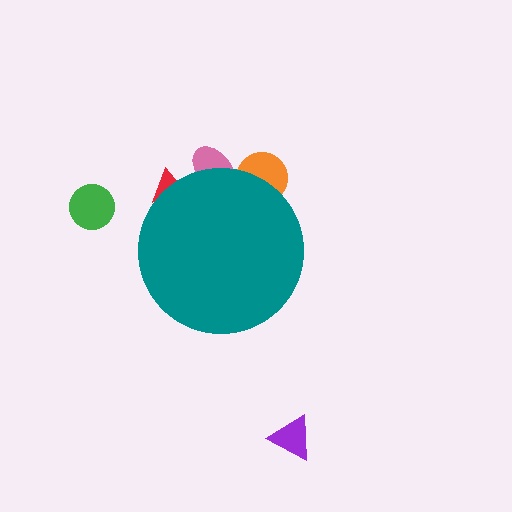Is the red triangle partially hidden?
Yes, the red triangle is partially hidden behind the teal circle.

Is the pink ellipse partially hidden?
Yes, the pink ellipse is partially hidden behind the teal circle.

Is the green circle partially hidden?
No, the green circle is fully visible.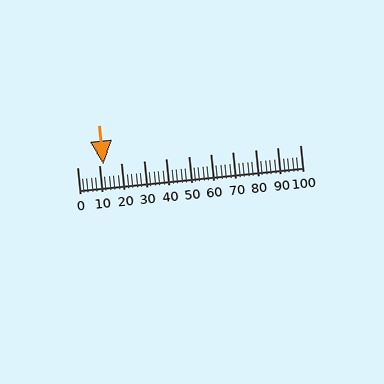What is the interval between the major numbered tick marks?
The major tick marks are spaced 10 units apart.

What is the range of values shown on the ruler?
The ruler shows values from 0 to 100.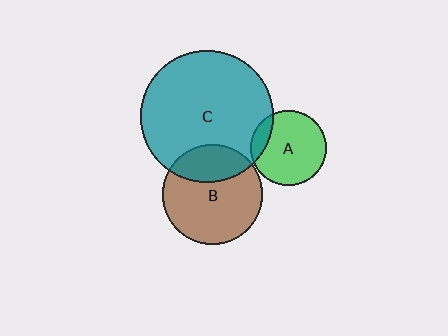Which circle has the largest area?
Circle C (teal).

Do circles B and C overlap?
Yes.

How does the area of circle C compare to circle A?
Approximately 3.1 times.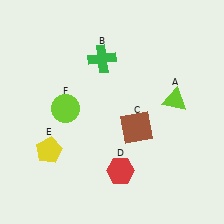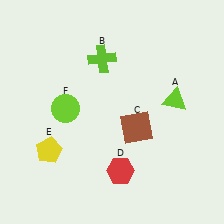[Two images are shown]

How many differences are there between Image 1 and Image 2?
There is 1 difference between the two images.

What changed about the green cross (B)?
In Image 1, B is green. In Image 2, it changed to lime.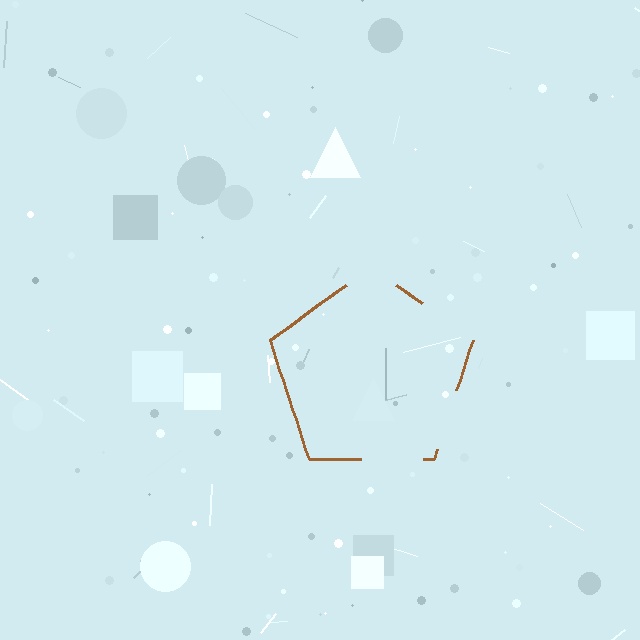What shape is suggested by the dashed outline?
The dashed outline suggests a pentagon.